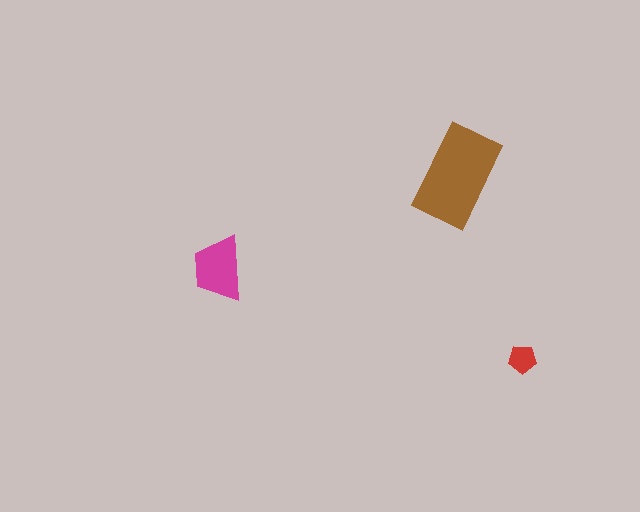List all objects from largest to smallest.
The brown rectangle, the magenta trapezoid, the red pentagon.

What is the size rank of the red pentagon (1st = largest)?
3rd.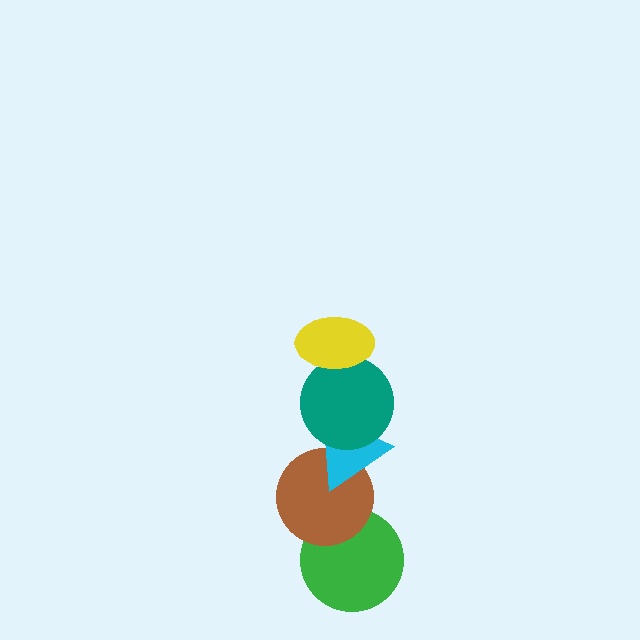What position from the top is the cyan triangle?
The cyan triangle is 3rd from the top.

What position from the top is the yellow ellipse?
The yellow ellipse is 1st from the top.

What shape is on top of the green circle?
The brown circle is on top of the green circle.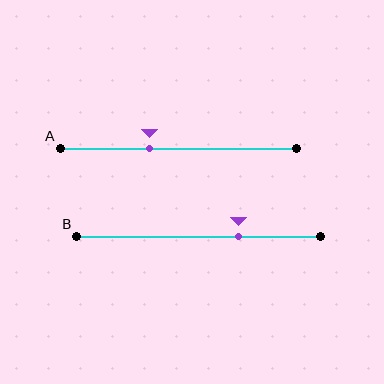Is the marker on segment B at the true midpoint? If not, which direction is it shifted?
No, the marker on segment B is shifted to the right by about 16% of the segment length.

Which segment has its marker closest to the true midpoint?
Segment A has its marker closest to the true midpoint.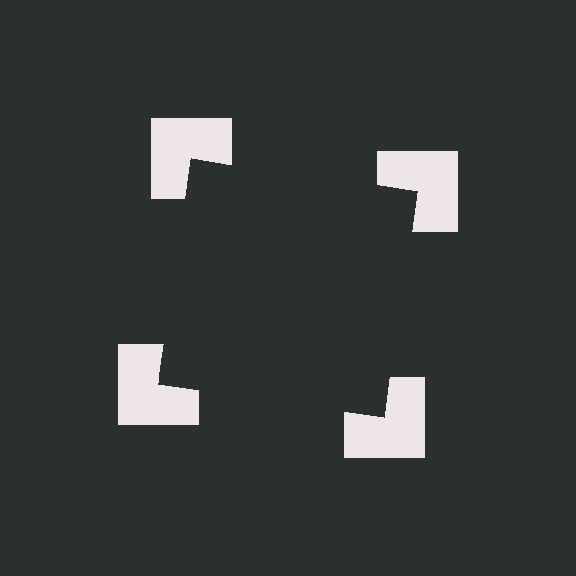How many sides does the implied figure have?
4 sides.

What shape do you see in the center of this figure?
An illusory square — its edges are inferred from the aligned wedge cuts in the notched squares, not physically drawn.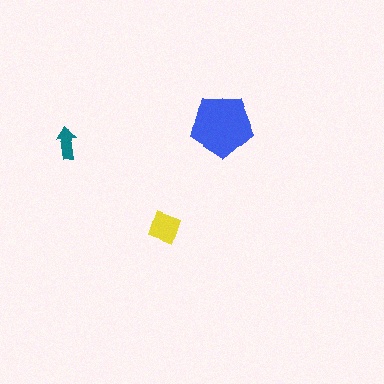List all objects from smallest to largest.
The teal arrow, the yellow square, the blue pentagon.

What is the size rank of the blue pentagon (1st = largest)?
1st.